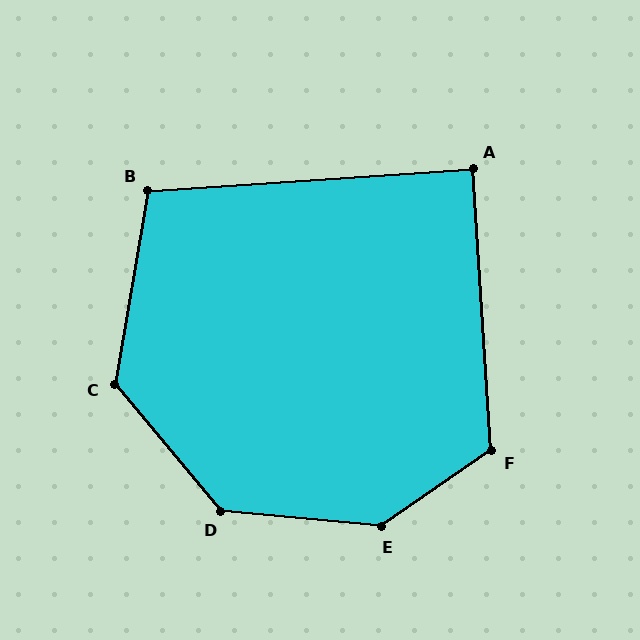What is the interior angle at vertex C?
Approximately 130 degrees (obtuse).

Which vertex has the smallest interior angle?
A, at approximately 90 degrees.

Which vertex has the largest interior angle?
E, at approximately 140 degrees.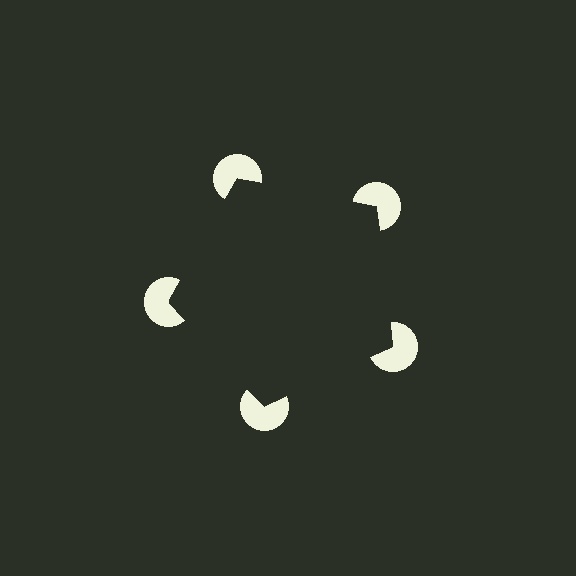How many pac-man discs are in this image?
There are 5 — one at each vertex of the illusory pentagon.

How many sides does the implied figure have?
5 sides.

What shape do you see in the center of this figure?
An illusory pentagon — its edges are inferred from the aligned wedge cuts in the pac-man discs, not physically drawn.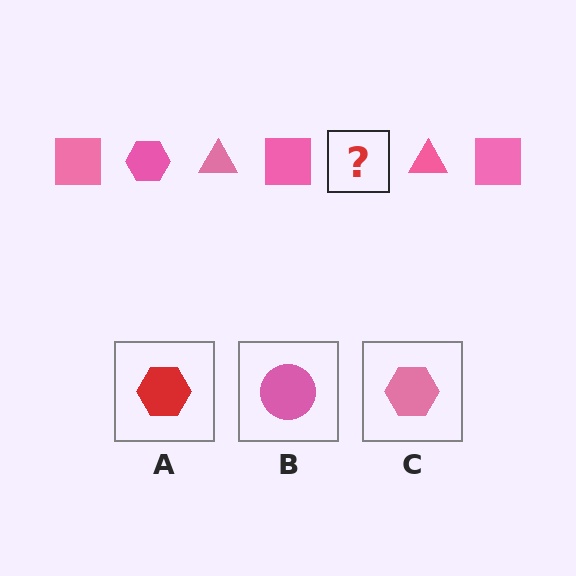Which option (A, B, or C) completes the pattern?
C.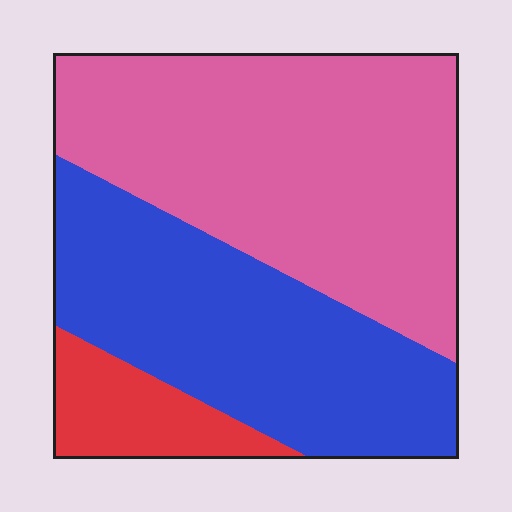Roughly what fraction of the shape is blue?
Blue covers about 40% of the shape.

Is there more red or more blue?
Blue.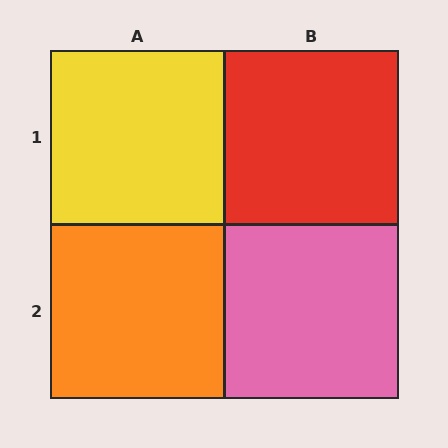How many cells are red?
1 cell is red.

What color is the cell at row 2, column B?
Pink.